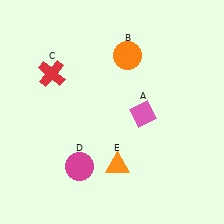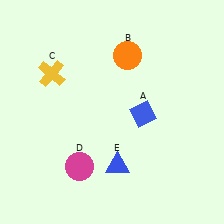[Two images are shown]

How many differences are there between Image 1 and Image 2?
There are 3 differences between the two images.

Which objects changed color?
A changed from pink to blue. C changed from red to yellow. E changed from orange to blue.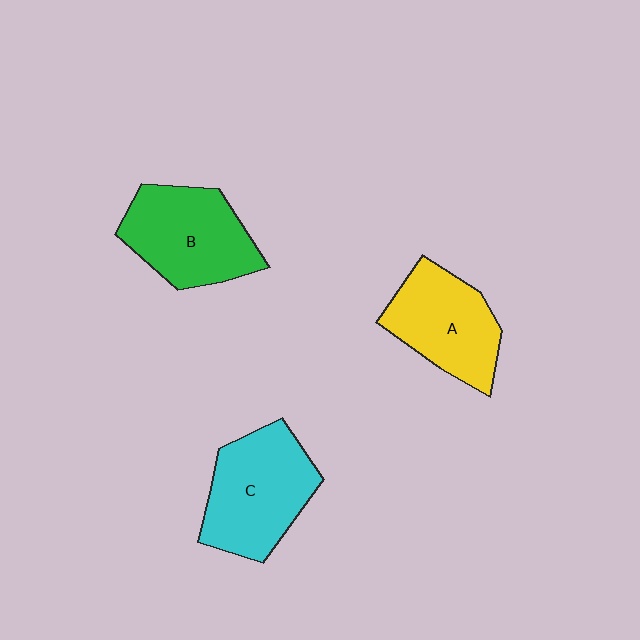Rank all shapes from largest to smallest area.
From largest to smallest: C (cyan), B (green), A (yellow).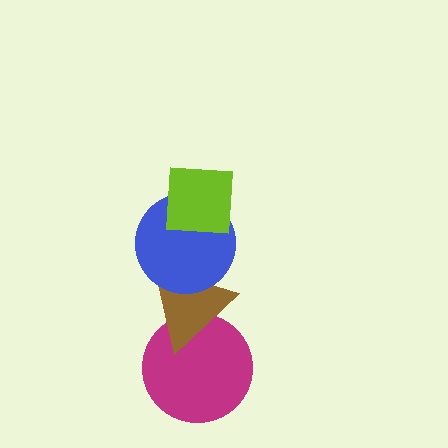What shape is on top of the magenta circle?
The brown triangle is on top of the magenta circle.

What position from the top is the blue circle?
The blue circle is 2nd from the top.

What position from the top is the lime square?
The lime square is 1st from the top.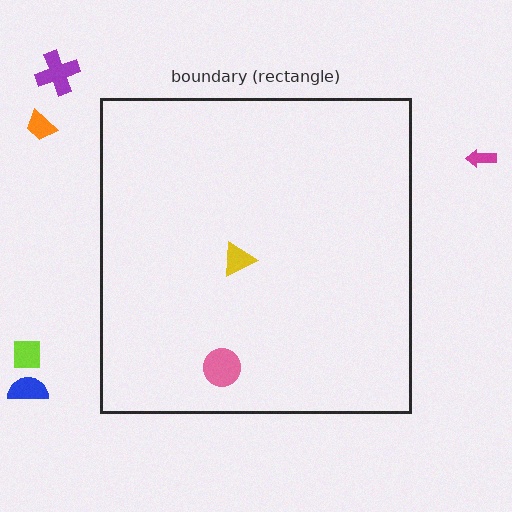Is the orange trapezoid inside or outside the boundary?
Outside.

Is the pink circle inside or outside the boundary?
Inside.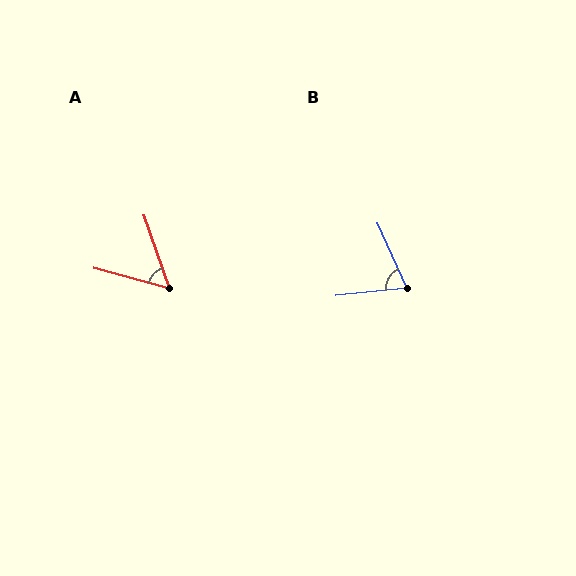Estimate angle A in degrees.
Approximately 56 degrees.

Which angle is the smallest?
A, at approximately 56 degrees.